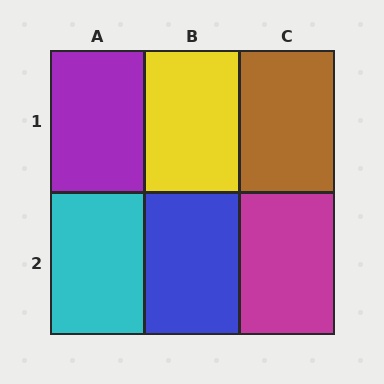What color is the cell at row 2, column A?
Cyan.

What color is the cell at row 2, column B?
Blue.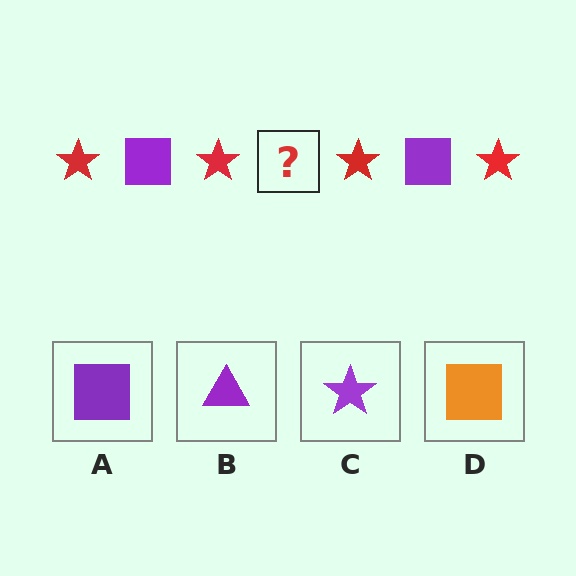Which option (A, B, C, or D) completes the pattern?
A.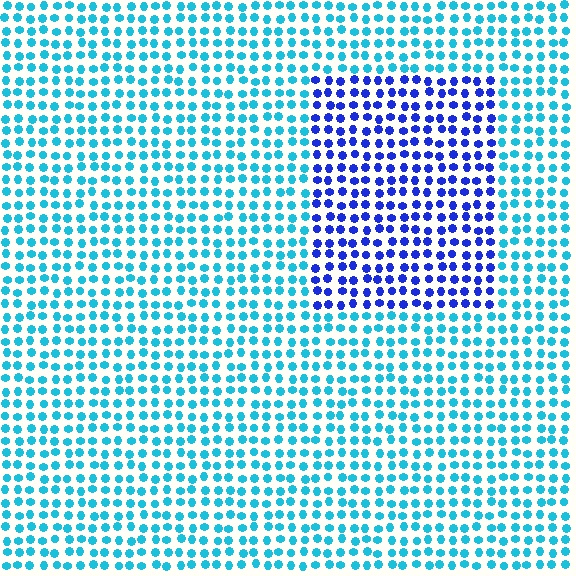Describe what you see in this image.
The image is filled with small cyan elements in a uniform arrangement. A rectangle-shaped region is visible where the elements are tinted to a slightly different hue, forming a subtle color boundary.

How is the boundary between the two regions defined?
The boundary is defined purely by a slight shift in hue (about 47 degrees). Spacing, size, and orientation are identical on both sides.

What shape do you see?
I see a rectangle.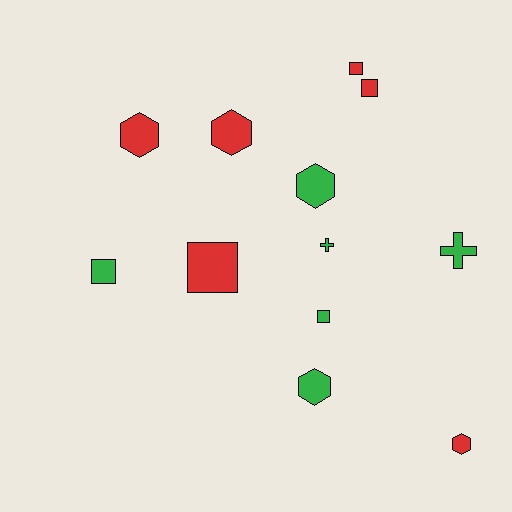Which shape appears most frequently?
Square, with 5 objects.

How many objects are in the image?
There are 12 objects.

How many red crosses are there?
There are no red crosses.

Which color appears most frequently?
Green, with 6 objects.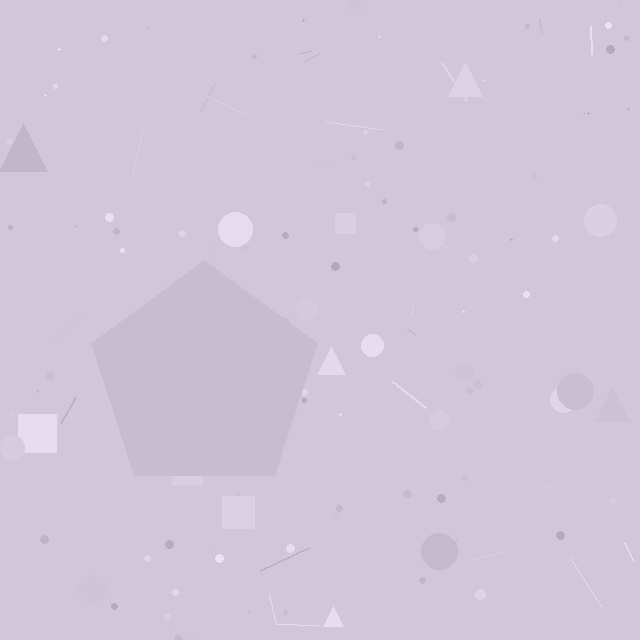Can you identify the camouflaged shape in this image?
The camouflaged shape is a pentagon.